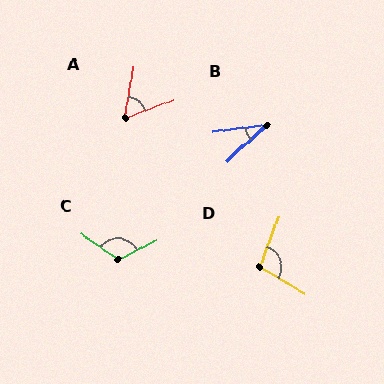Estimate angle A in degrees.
Approximately 60 degrees.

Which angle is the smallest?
B, at approximately 36 degrees.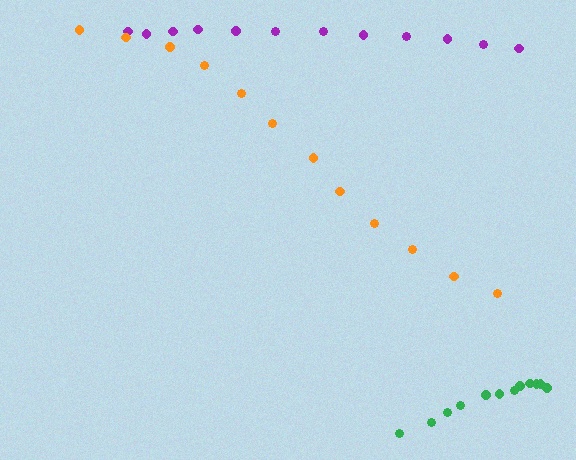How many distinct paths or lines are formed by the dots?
There are 3 distinct paths.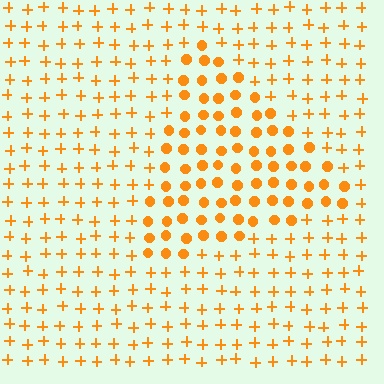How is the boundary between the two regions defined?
The boundary is defined by a change in element shape: circles inside vs. plus signs outside. All elements share the same color and spacing.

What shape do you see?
I see a triangle.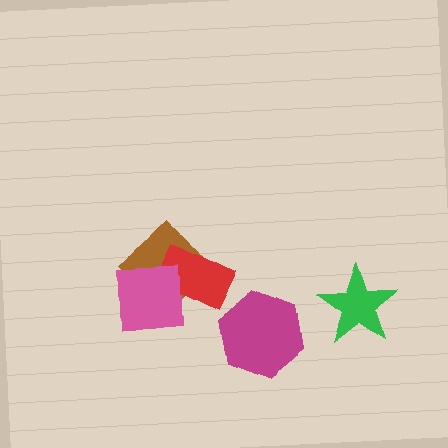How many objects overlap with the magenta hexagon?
0 objects overlap with the magenta hexagon.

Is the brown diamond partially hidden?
Yes, it is partially covered by another shape.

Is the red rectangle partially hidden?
Yes, it is partially covered by another shape.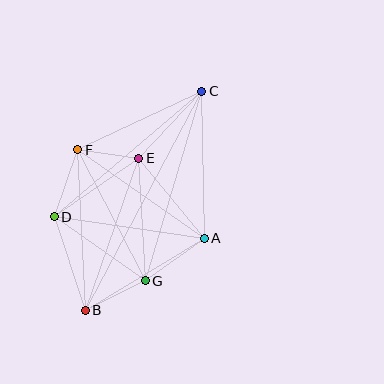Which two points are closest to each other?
Points E and F are closest to each other.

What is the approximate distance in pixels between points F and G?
The distance between F and G is approximately 147 pixels.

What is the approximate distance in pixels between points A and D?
The distance between A and D is approximately 152 pixels.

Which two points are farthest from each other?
Points B and C are farthest from each other.